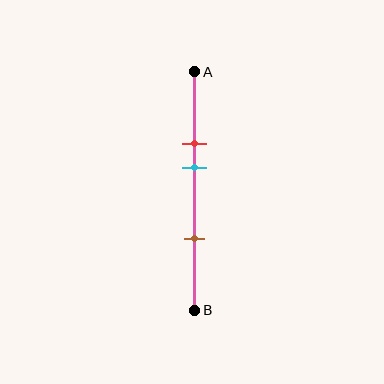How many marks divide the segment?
There are 3 marks dividing the segment.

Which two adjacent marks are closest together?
The red and cyan marks are the closest adjacent pair.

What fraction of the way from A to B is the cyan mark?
The cyan mark is approximately 40% (0.4) of the way from A to B.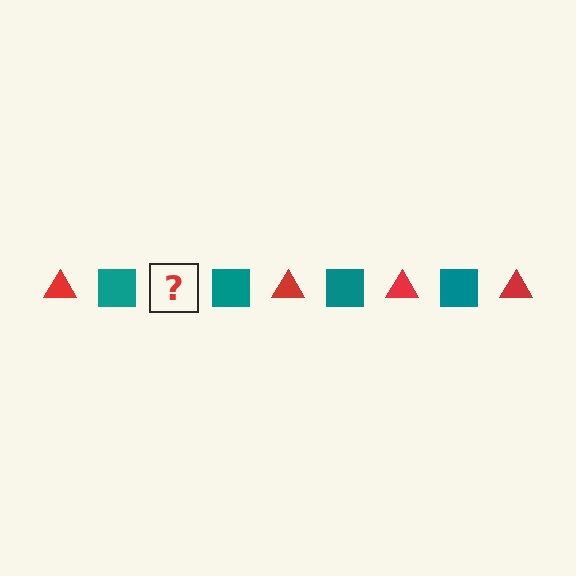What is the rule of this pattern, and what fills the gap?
The rule is that the pattern alternates between red triangle and teal square. The gap should be filled with a red triangle.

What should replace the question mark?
The question mark should be replaced with a red triangle.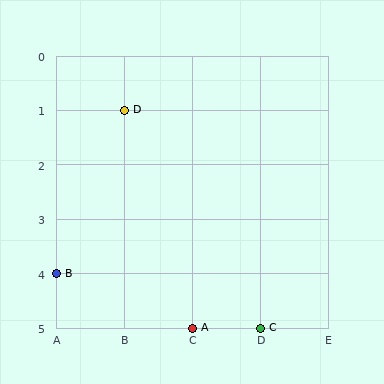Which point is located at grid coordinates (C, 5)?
Point A is at (C, 5).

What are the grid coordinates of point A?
Point A is at grid coordinates (C, 5).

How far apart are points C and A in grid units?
Points C and A are 1 column apart.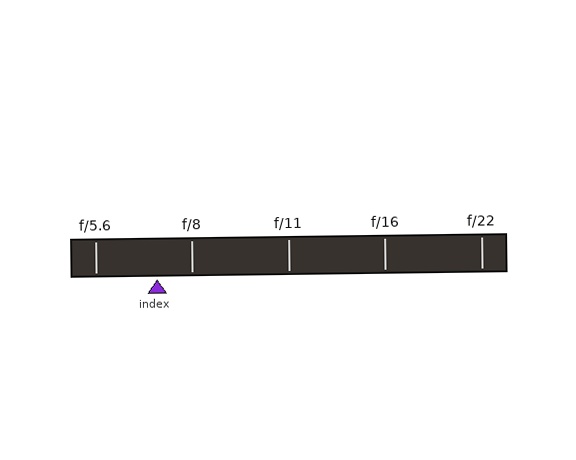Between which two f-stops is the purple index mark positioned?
The index mark is between f/5.6 and f/8.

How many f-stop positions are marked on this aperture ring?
There are 5 f-stop positions marked.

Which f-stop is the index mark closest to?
The index mark is closest to f/8.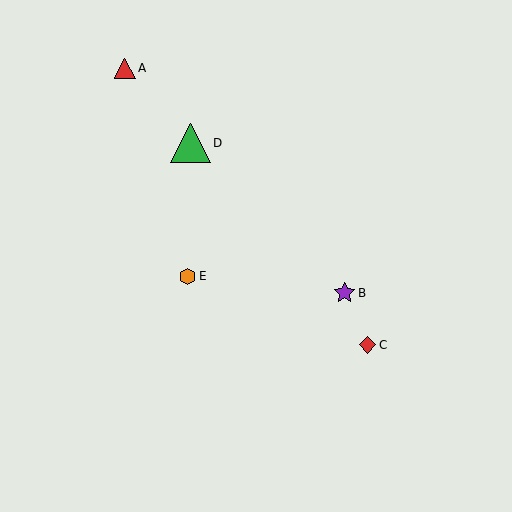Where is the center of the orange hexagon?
The center of the orange hexagon is at (187, 276).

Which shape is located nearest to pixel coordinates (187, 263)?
The orange hexagon (labeled E) at (187, 276) is nearest to that location.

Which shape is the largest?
The green triangle (labeled D) is the largest.